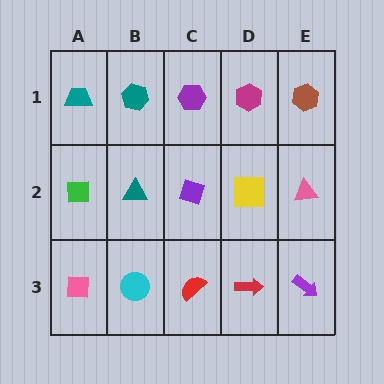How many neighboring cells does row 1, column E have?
2.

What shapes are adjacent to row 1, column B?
A teal triangle (row 2, column B), a teal trapezoid (row 1, column A), a purple hexagon (row 1, column C).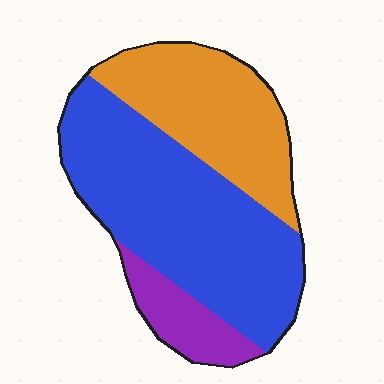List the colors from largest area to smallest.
From largest to smallest: blue, orange, purple.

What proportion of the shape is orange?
Orange takes up between a quarter and a half of the shape.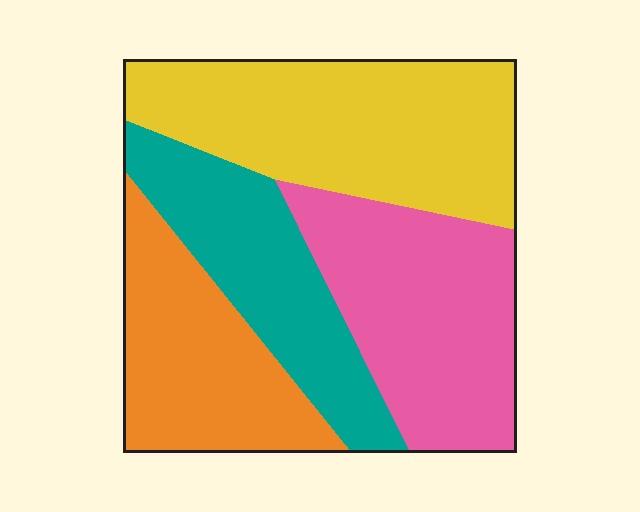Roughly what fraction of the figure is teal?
Teal covers around 20% of the figure.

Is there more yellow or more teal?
Yellow.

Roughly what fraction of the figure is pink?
Pink covers around 25% of the figure.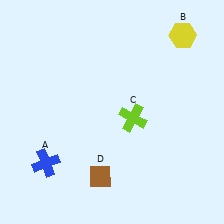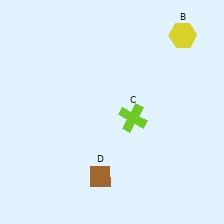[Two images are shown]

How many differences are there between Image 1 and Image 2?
There is 1 difference between the two images.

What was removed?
The blue cross (A) was removed in Image 2.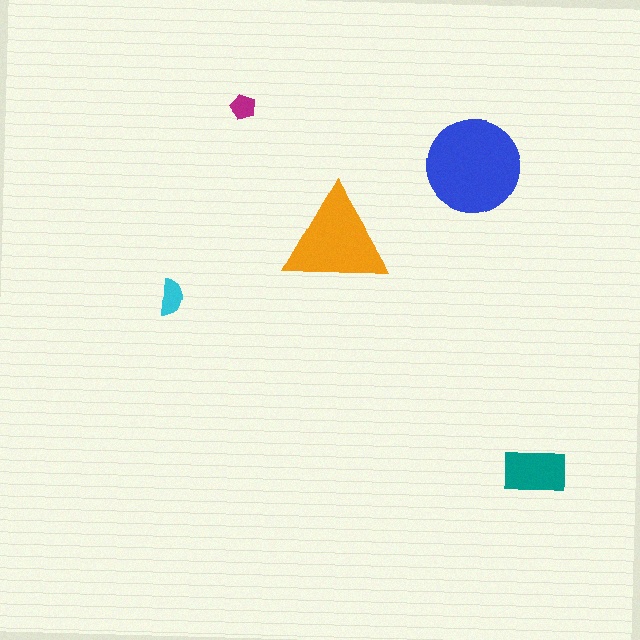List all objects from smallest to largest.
The magenta pentagon, the cyan semicircle, the teal rectangle, the orange triangle, the blue circle.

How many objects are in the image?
There are 5 objects in the image.